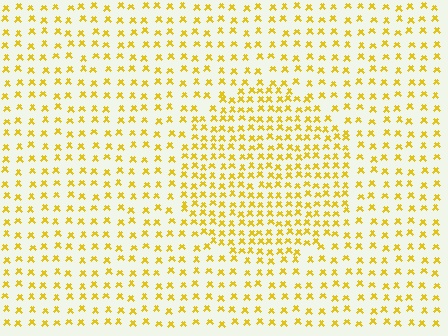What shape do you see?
I see a circle.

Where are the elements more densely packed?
The elements are more densely packed inside the circle boundary.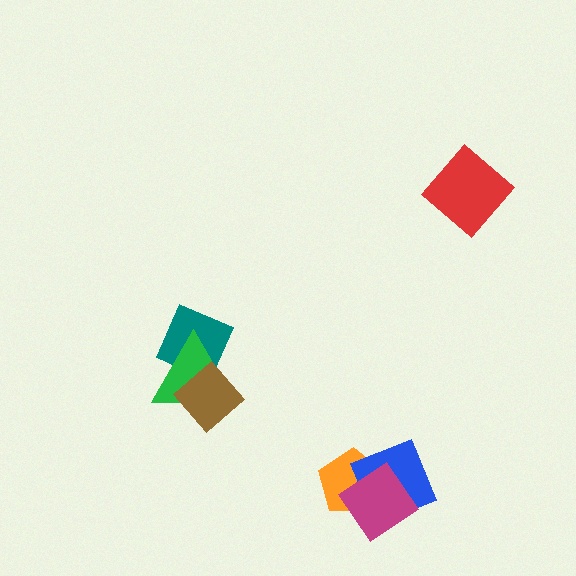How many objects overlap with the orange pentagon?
2 objects overlap with the orange pentagon.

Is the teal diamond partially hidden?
Yes, it is partially covered by another shape.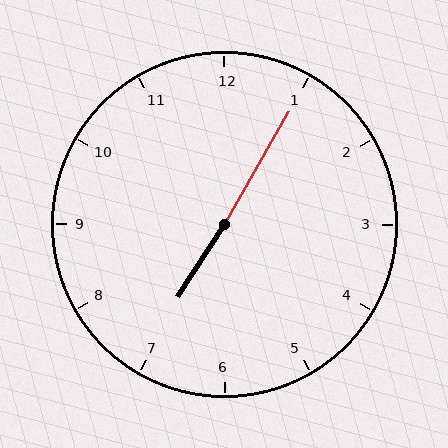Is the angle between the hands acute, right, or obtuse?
It is obtuse.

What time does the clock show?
7:05.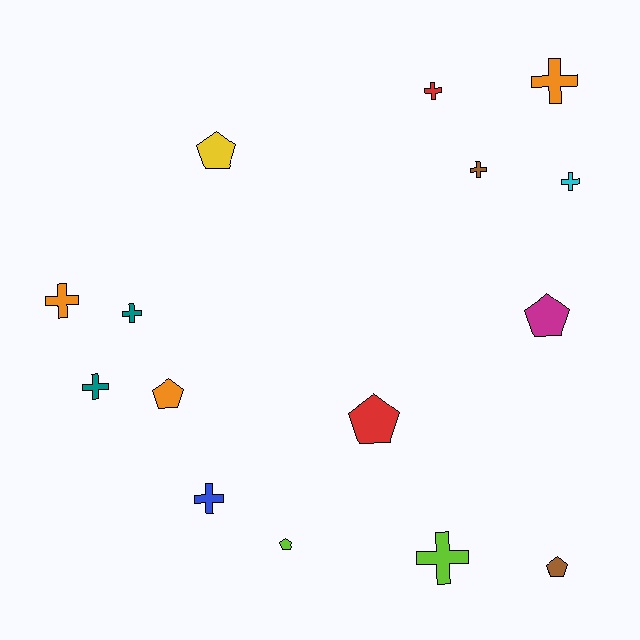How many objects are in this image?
There are 15 objects.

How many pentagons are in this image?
There are 6 pentagons.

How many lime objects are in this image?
There are 2 lime objects.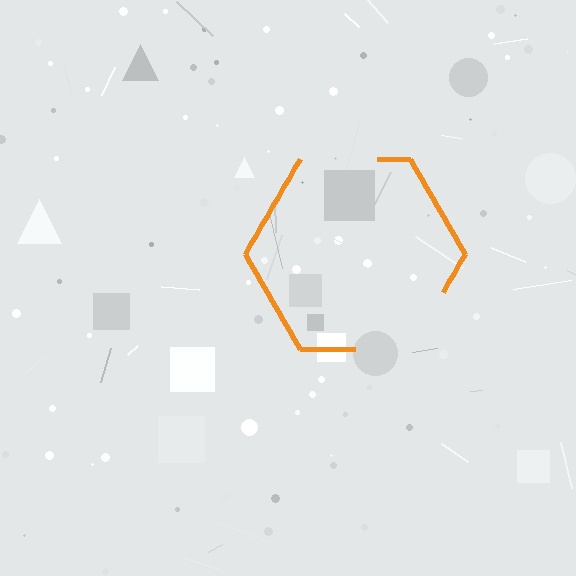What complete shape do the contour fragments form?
The contour fragments form a hexagon.